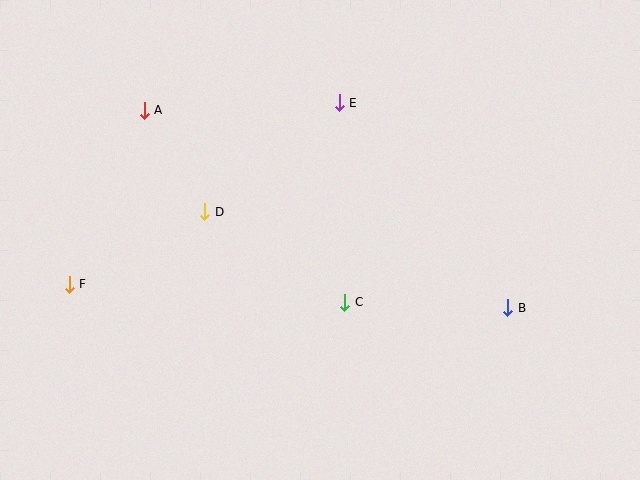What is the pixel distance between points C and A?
The distance between C and A is 277 pixels.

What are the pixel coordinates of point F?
Point F is at (69, 284).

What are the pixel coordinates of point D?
Point D is at (205, 212).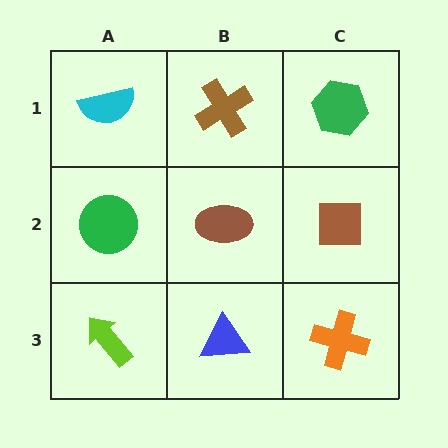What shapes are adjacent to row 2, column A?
A cyan semicircle (row 1, column A), a lime arrow (row 3, column A), a brown ellipse (row 2, column B).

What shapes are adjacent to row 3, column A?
A green circle (row 2, column A), a blue triangle (row 3, column B).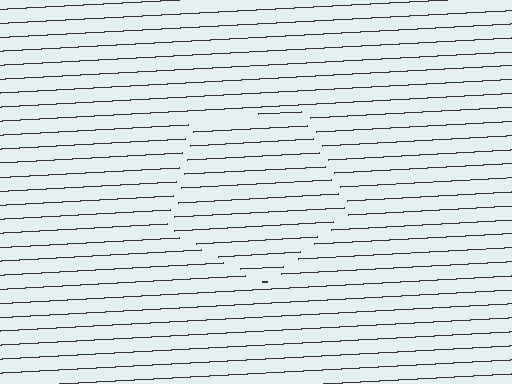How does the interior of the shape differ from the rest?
The interior of the shape contains the same grating, shifted by half a period — the contour is defined by the phase discontinuity where line-ends from the inner and outer gratings abut.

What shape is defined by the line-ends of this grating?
An illusory pentagon. The interior of the shape contains the same grating, shifted by half a period — the contour is defined by the phase discontinuity where line-ends from the inner and outer gratings abut.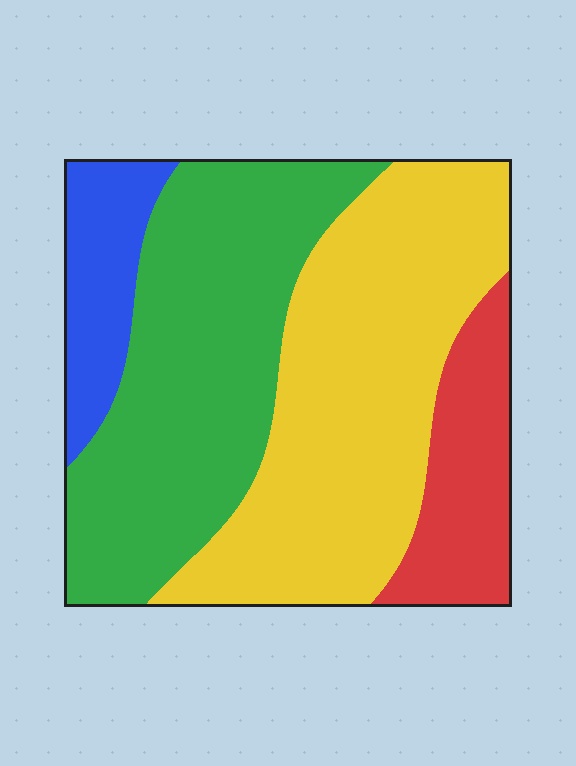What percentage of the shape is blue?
Blue covers 10% of the shape.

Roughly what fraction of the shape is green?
Green covers 37% of the shape.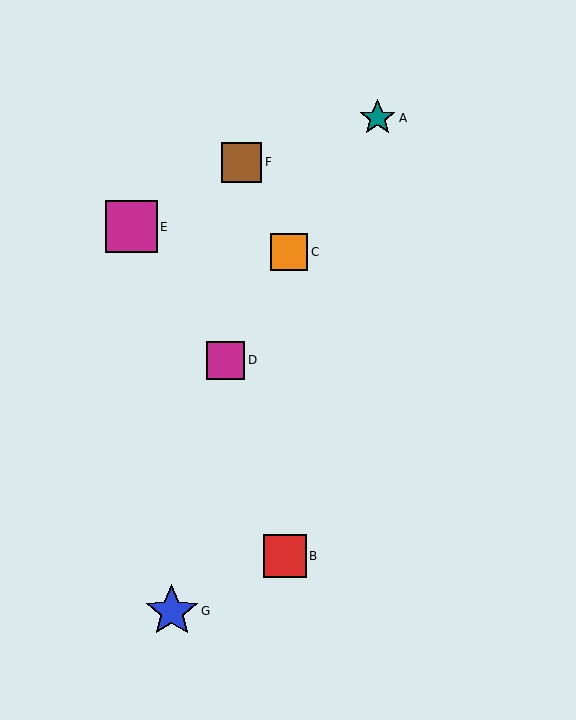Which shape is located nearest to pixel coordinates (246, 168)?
The brown square (labeled F) at (242, 162) is nearest to that location.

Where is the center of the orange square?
The center of the orange square is at (289, 252).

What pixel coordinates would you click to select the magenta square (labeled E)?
Click at (131, 227) to select the magenta square E.